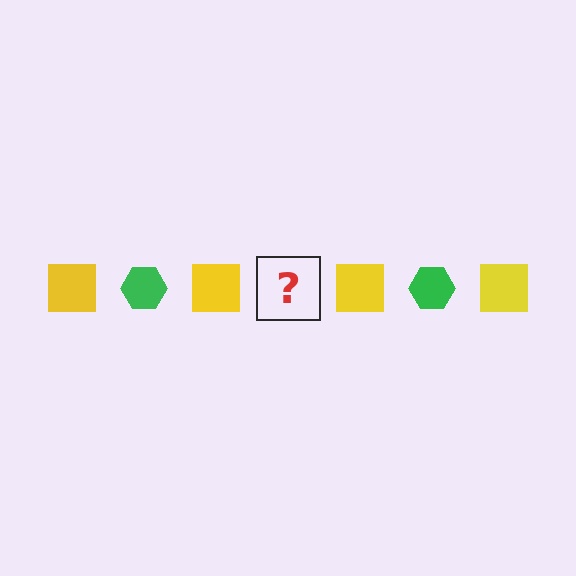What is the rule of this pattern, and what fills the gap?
The rule is that the pattern alternates between yellow square and green hexagon. The gap should be filled with a green hexagon.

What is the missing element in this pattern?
The missing element is a green hexagon.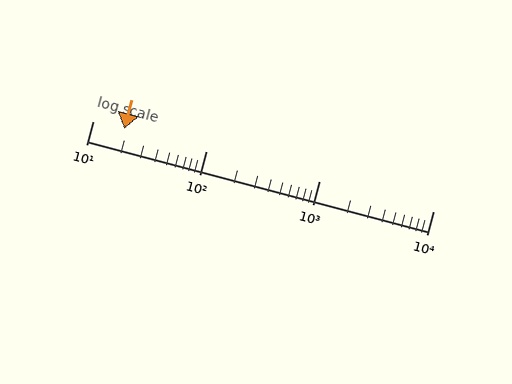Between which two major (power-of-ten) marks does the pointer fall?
The pointer is between 10 and 100.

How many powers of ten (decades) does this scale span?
The scale spans 3 decades, from 10 to 10000.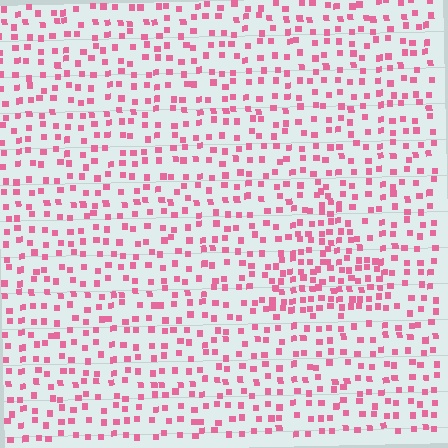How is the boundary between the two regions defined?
The boundary is defined by a change in element density (approximately 1.8x ratio). All elements are the same color, size, and shape.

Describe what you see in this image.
The image contains small pink elements arranged at two different densities. A triangle-shaped region is visible where the elements are more densely packed than the surrounding area.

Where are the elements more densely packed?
The elements are more densely packed inside the triangle boundary.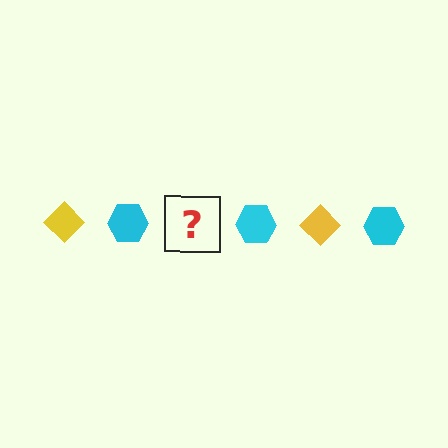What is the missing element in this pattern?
The missing element is a yellow diamond.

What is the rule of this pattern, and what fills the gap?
The rule is that the pattern alternates between yellow diamond and cyan hexagon. The gap should be filled with a yellow diamond.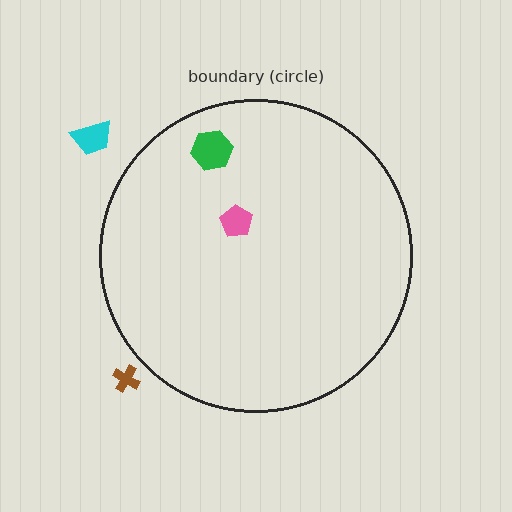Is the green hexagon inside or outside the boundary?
Inside.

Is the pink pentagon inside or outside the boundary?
Inside.